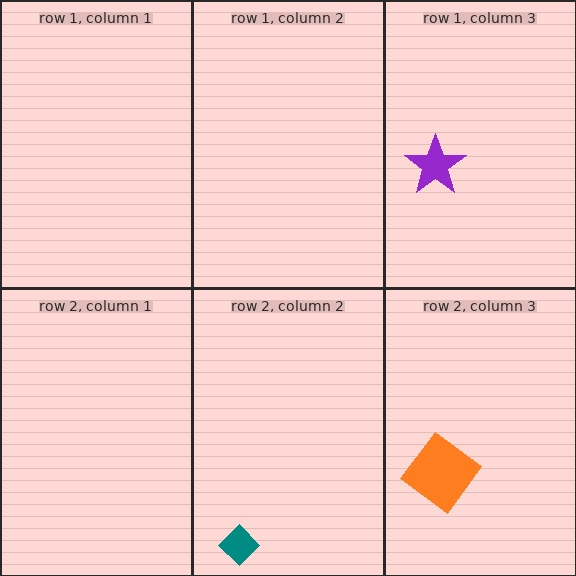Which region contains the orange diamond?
The row 2, column 3 region.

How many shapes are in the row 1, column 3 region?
1.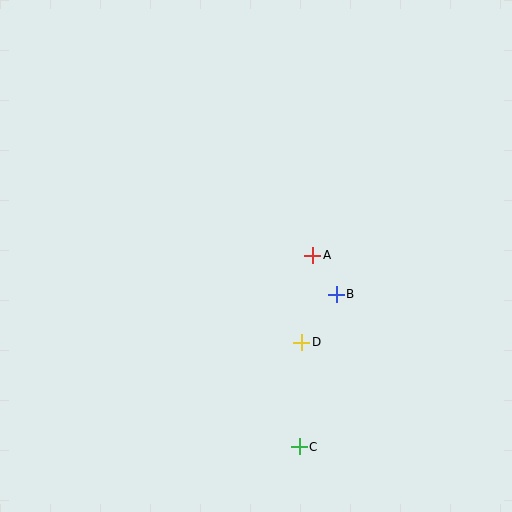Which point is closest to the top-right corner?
Point A is closest to the top-right corner.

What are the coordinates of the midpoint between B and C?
The midpoint between B and C is at (318, 370).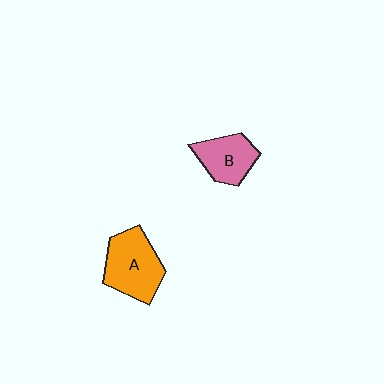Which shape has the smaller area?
Shape B (pink).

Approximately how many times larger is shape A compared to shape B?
Approximately 1.4 times.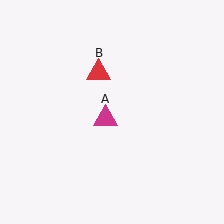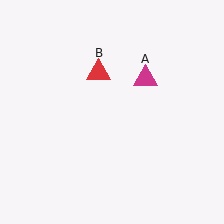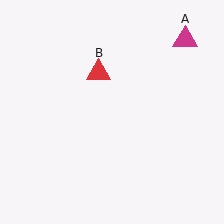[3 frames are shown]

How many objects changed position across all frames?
1 object changed position: magenta triangle (object A).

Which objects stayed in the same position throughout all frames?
Red triangle (object B) remained stationary.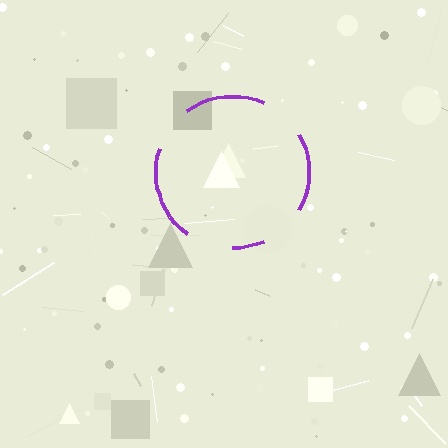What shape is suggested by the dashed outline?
The dashed outline suggests a circle.